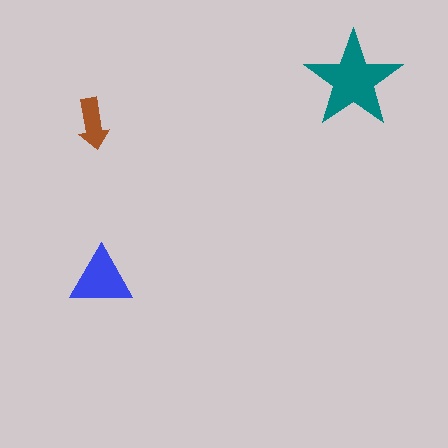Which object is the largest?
The teal star.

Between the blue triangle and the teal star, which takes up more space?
The teal star.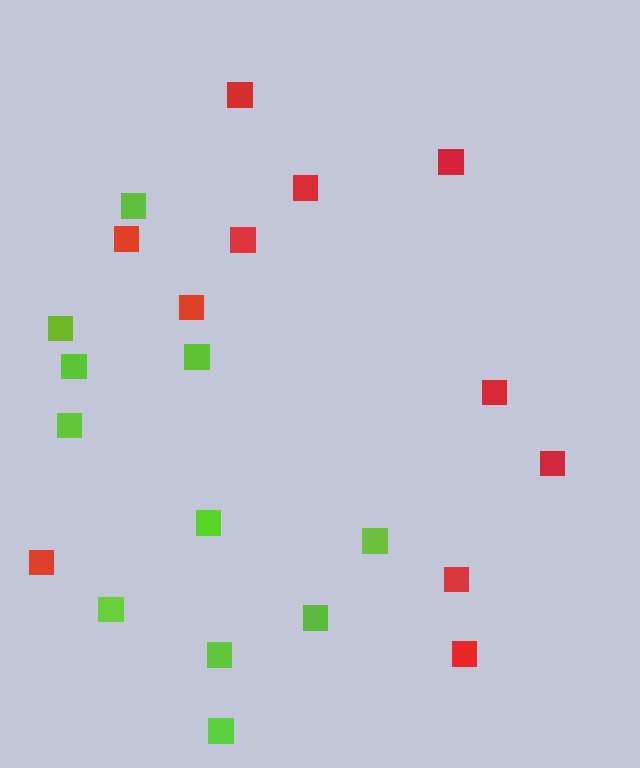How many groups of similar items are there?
There are 2 groups: one group of lime squares (11) and one group of red squares (11).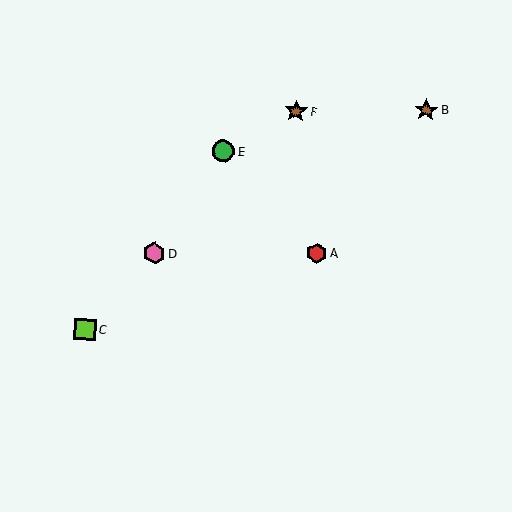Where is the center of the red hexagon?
The center of the red hexagon is at (317, 253).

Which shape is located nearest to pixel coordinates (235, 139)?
The green circle (labeled E) at (223, 151) is nearest to that location.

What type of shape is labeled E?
Shape E is a green circle.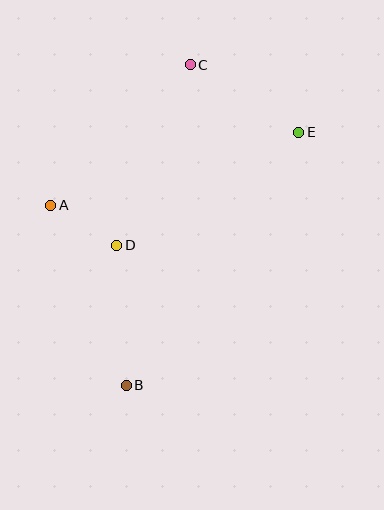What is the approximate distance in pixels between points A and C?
The distance between A and C is approximately 198 pixels.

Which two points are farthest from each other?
Points B and C are farthest from each other.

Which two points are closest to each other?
Points A and D are closest to each other.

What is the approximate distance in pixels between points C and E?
The distance between C and E is approximately 128 pixels.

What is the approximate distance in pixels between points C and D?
The distance between C and D is approximately 195 pixels.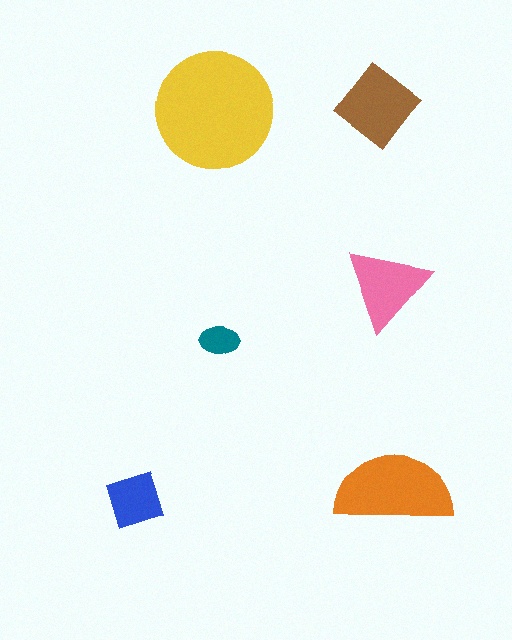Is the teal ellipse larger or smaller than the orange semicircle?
Smaller.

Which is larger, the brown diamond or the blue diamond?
The brown diamond.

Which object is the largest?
The yellow circle.